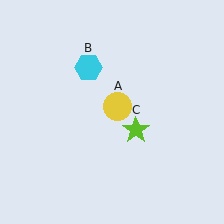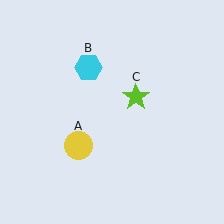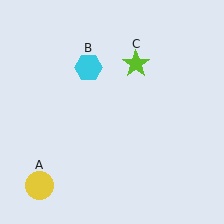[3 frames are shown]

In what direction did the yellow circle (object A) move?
The yellow circle (object A) moved down and to the left.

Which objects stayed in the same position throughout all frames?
Cyan hexagon (object B) remained stationary.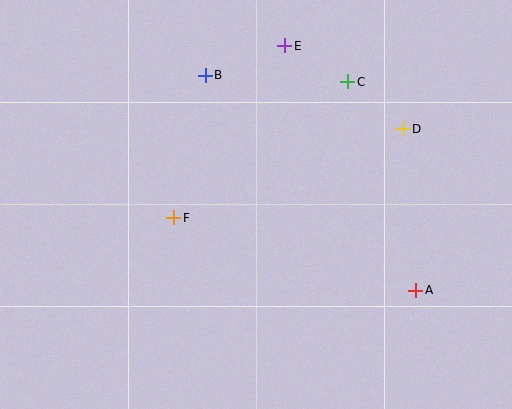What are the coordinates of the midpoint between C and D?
The midpoint between C and D is at (375, 105).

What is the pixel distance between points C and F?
The distance between C and F is 221 pixels.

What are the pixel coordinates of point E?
Point E is at (285, 46).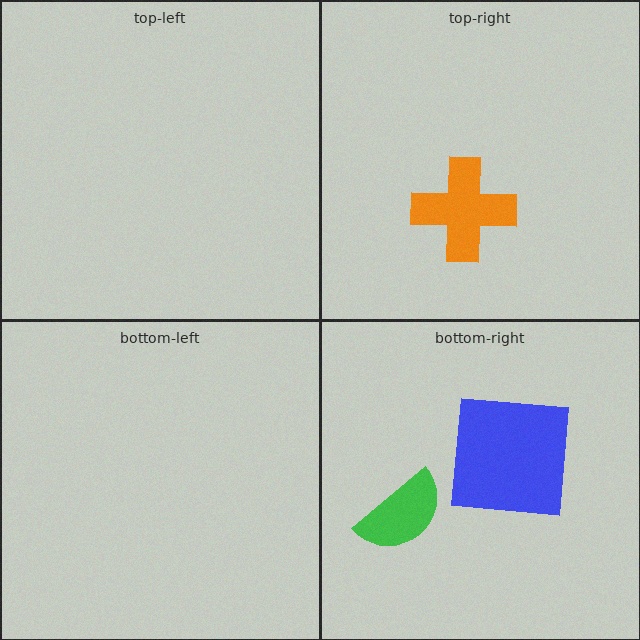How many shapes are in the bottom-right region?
2.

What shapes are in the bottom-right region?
The green semicircle, the blue square.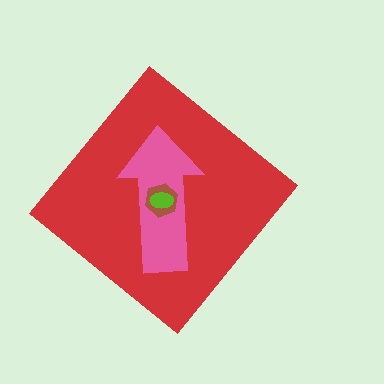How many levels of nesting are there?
4.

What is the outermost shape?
The red diamond.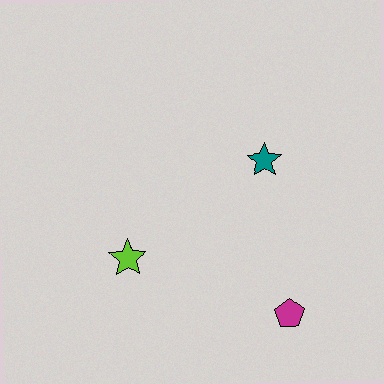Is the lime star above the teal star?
No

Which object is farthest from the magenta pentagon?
The lime star is farthest from the magenta pentagon.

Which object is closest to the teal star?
The magenta pentagon is closest to the teal star.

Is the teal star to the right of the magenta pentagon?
No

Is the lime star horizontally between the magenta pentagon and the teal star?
No